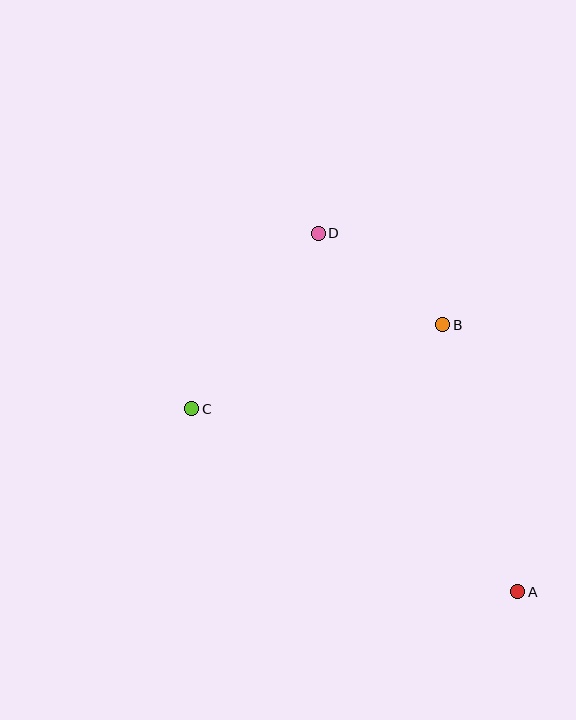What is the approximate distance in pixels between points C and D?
The distance between C and D is approximately 216 pixels.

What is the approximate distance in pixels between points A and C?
The distance between A and C is approximately 374 pixels.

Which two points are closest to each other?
Points B and D are closest to each other.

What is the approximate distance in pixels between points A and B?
The distance between A and B is approximately 277 pixels.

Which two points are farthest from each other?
Points A and D are farthest from each other.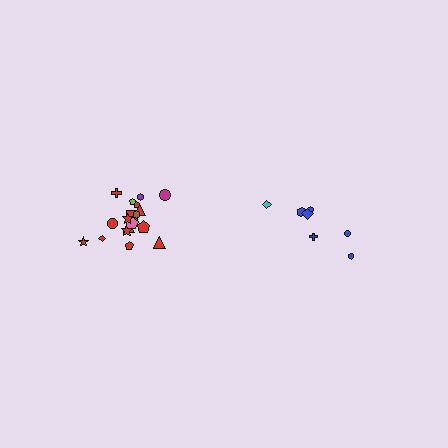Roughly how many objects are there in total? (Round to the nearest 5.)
Roughly 25 objects in total.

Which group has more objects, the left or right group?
The left group.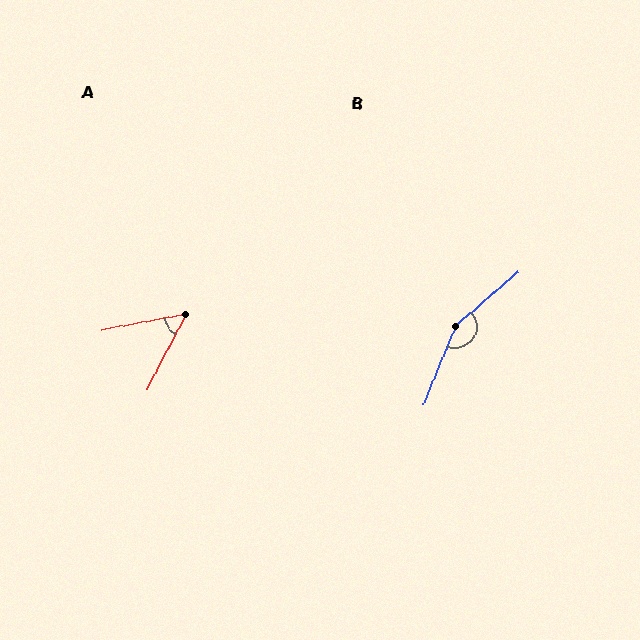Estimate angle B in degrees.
Approximately 153 degrees.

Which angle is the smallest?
A, at approximately 52 degrees.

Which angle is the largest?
B, at approximately 153 degrees.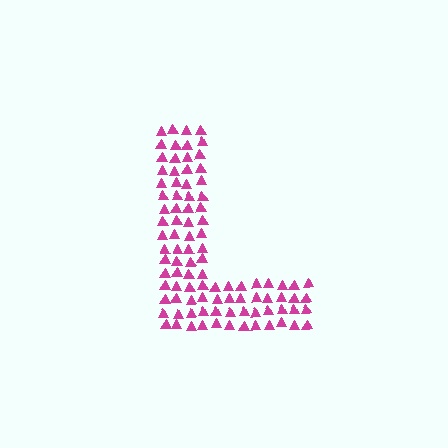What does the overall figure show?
The overall figure shows the letter L.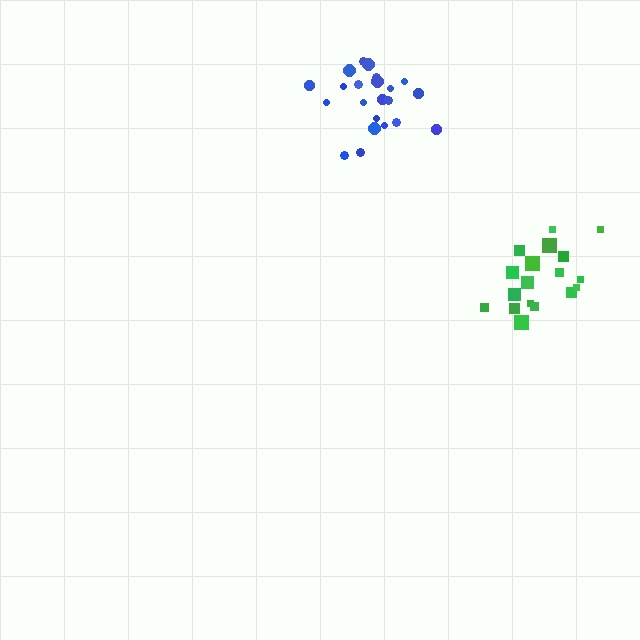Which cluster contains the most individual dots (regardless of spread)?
Blue (22).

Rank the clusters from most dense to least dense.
blue, green.